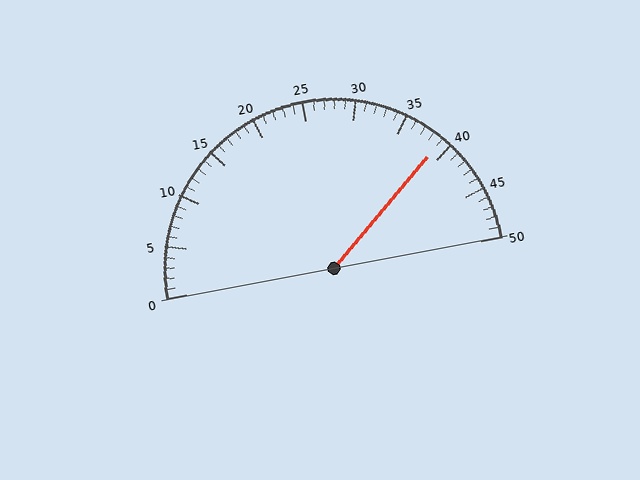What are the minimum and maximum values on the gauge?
The gauge ranges from 0 to 50.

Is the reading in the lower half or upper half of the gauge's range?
The reading is in the upper half of the range (0 to 50).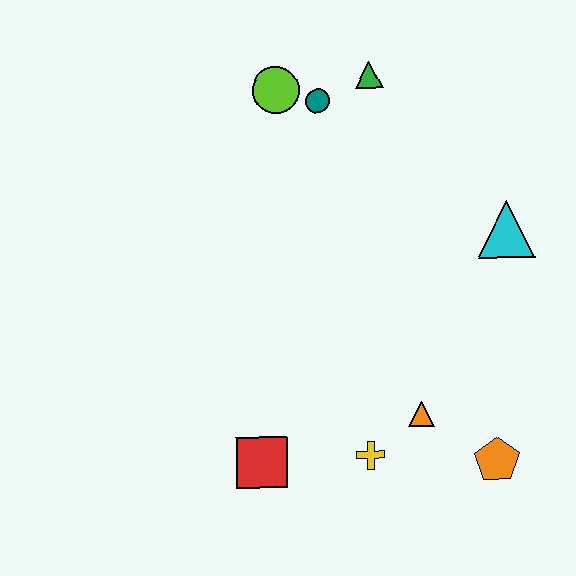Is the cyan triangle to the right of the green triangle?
Yes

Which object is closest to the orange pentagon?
The orange triangle is closest to the orange pentagon.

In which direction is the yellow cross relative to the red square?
The yellow cross is to the right of the red square.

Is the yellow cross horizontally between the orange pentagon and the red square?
Yes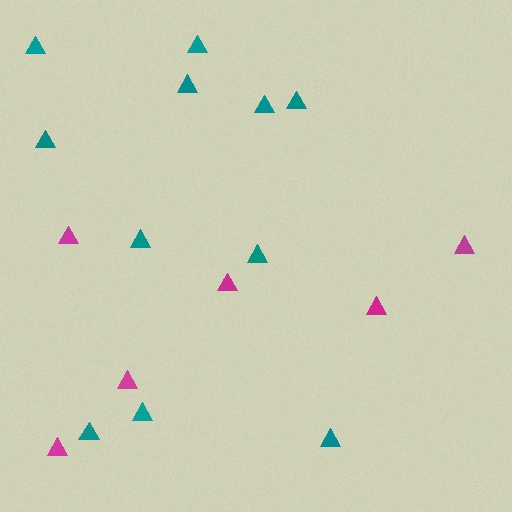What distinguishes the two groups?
There are 2 groups: one group of magenta triangles (6) and one group of teal triangles (11).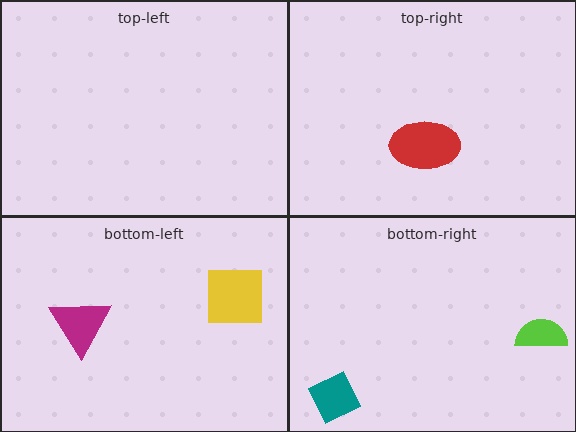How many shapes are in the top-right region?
1.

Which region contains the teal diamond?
The bottom-right region.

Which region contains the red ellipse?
The top-right region.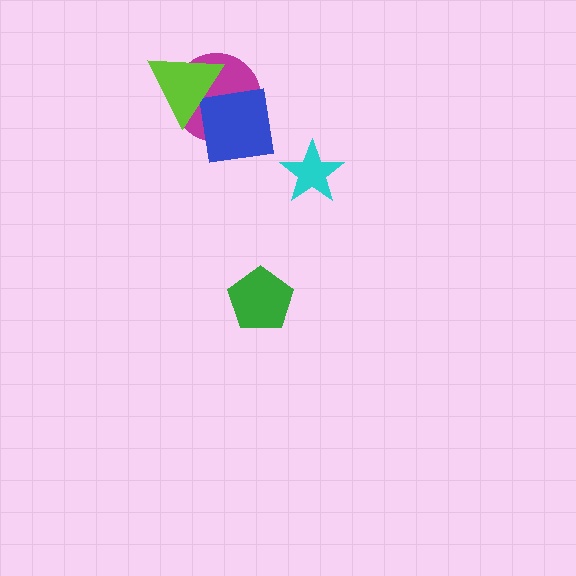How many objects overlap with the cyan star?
0 objects overlap with the cyan star.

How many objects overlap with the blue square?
2 objects overlap with the blue square.